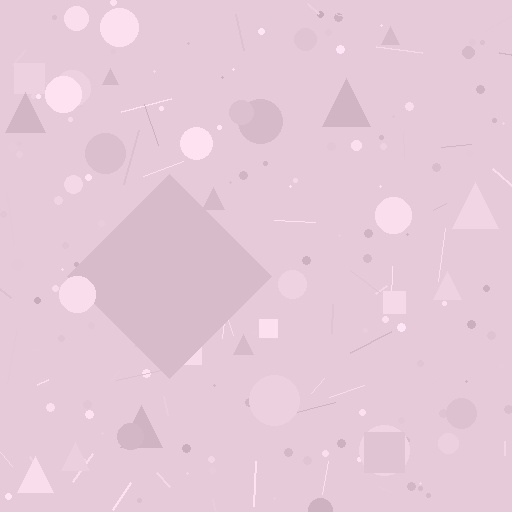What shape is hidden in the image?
A diamond is hidden in the image.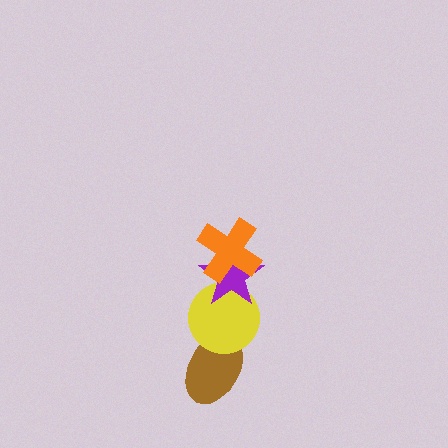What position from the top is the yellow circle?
The yellow circle is 3rd from the top.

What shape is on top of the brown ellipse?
The yellow circle is on top of the brown ellipse.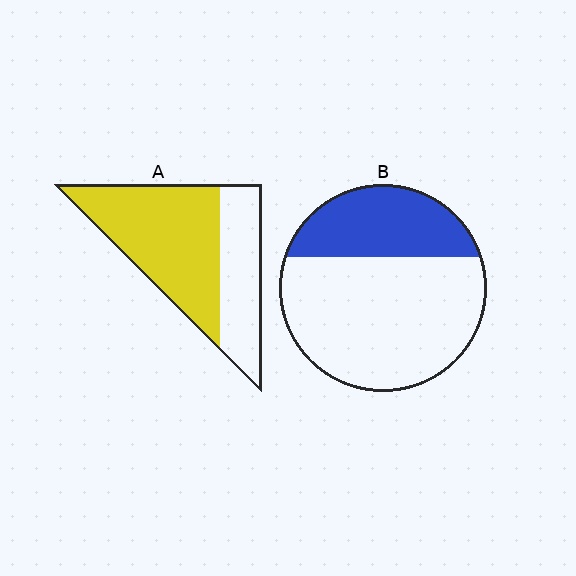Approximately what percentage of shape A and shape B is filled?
A is approximately 65% and B is approximately 30%.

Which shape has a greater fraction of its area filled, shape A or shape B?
Shape A.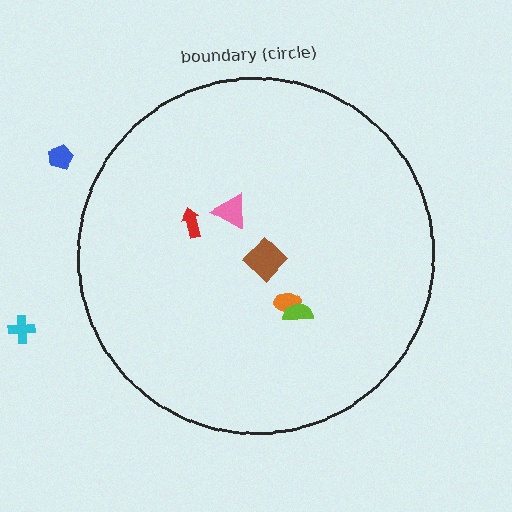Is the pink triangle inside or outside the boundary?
Inside.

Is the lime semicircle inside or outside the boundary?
Inside.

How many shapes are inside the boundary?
5 inside, 2 outside.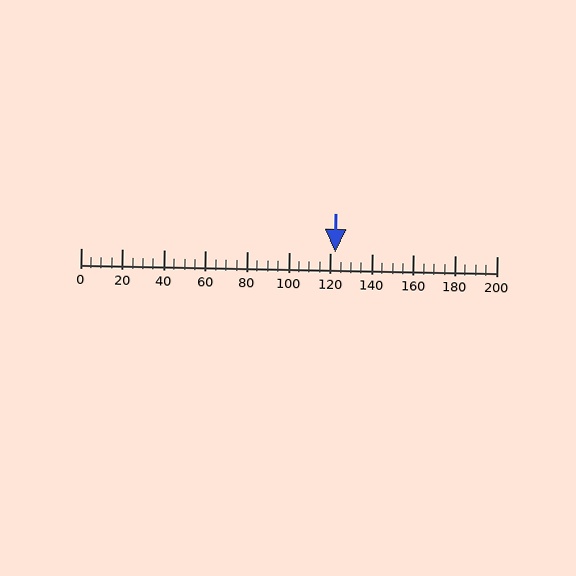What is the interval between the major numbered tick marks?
The major tick marks are spaced 20 units apart.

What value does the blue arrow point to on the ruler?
The blue arrow points to approximately 122.